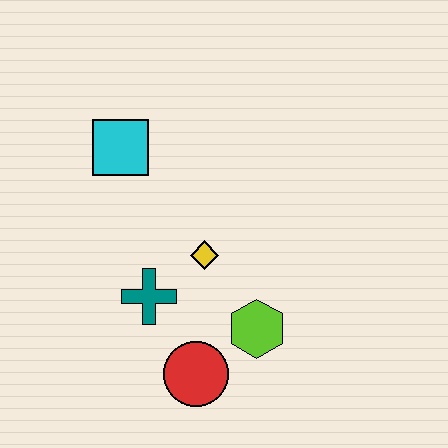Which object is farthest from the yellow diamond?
The cyan square is farthest from the yellow diamond.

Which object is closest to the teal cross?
The yellow diamond is closest to the teal cross.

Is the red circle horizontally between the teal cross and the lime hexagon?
Yes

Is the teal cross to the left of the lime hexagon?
Yes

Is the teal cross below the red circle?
No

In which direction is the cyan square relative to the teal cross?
The cyan square is above the teal cross.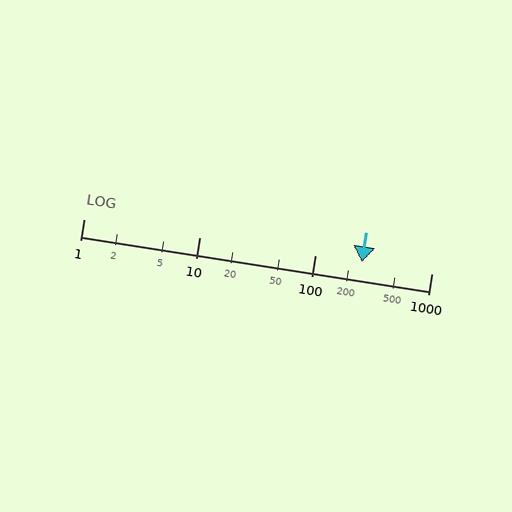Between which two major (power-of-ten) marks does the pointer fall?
The pointer is between 100 and 1000.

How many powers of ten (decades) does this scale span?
The scale spans 3 decades, from 1 to 1000.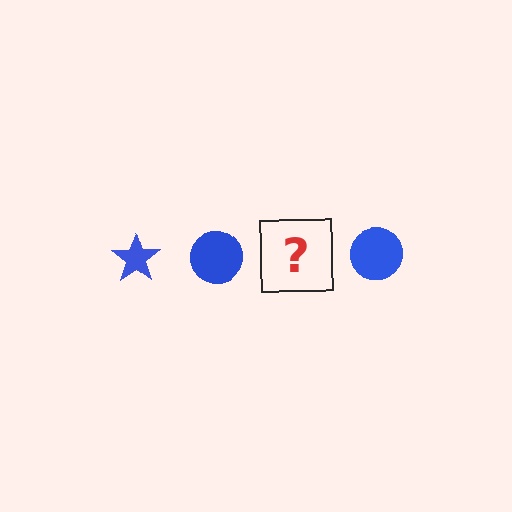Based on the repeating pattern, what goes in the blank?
The blank should be a blue star.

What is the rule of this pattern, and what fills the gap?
The rule is that the pattern cycles through star, circle shapes in blue. The gap should be filled with a blue star.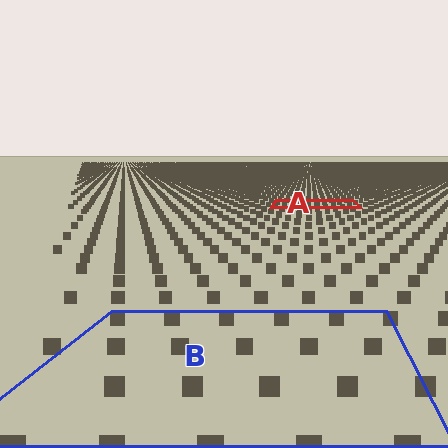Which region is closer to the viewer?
Region B is closer. The texture elements there are larger and more spread out.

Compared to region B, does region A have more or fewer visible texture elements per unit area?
Region A has more texture elements per unit area — they are packed more densely because it is farther away.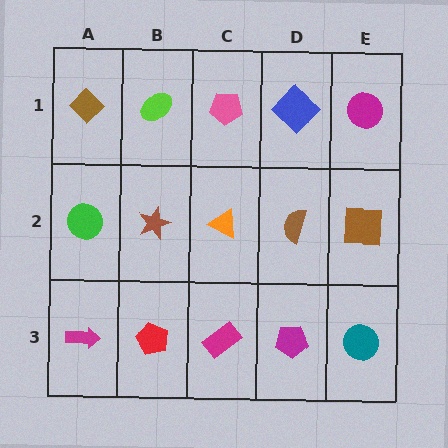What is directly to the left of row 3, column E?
A magenta pentagon.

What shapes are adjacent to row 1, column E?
A brown square (row 2, column E), a blue diamond (row 1, column D).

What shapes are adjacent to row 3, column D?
A brown semicircle (row 2, column D), a magenta rectangle (row 3, column C), a teal circle (row 3, column E).